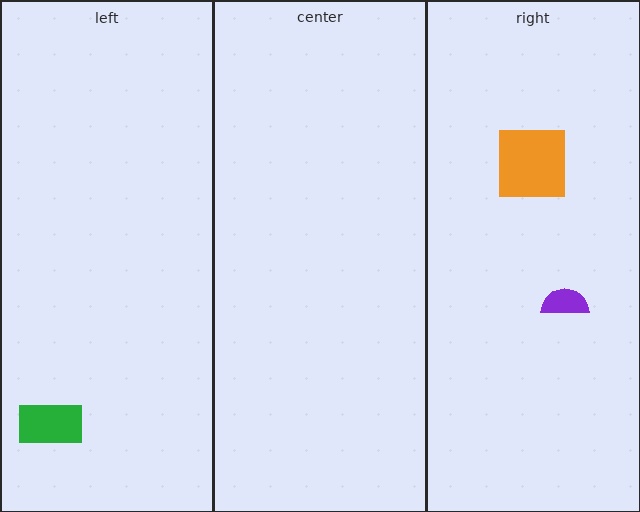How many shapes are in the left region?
1.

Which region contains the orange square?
The right region.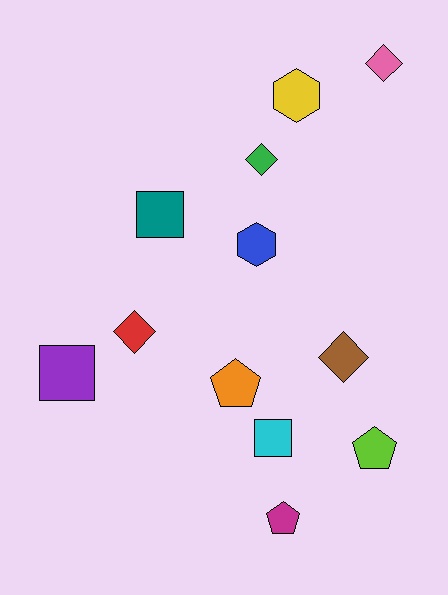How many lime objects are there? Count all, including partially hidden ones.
There is 1 lime object.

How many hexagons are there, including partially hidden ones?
There are 2 hexagons.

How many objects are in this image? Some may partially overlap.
There are 12 objects.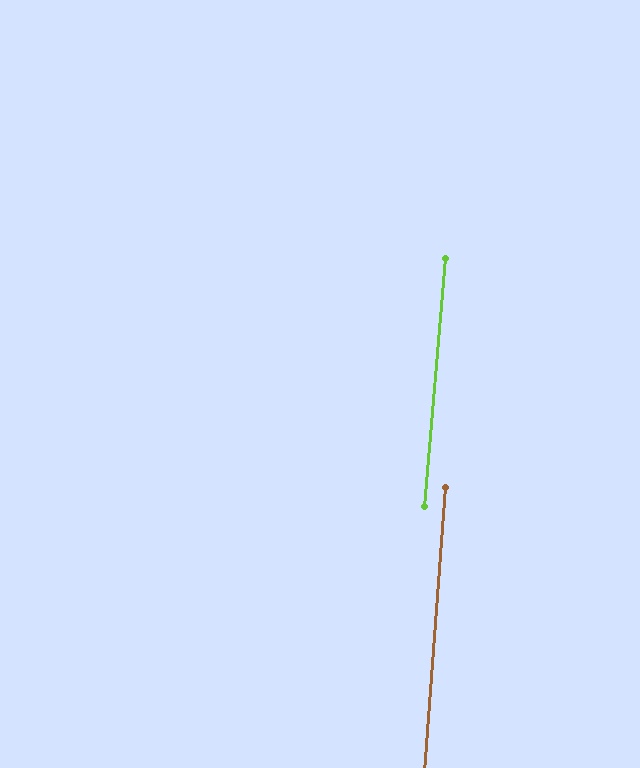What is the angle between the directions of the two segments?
Approximately 1 degree.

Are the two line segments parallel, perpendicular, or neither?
Parallel — their directions differ by only 0.8°.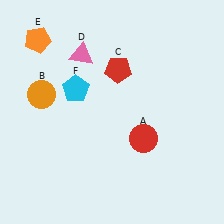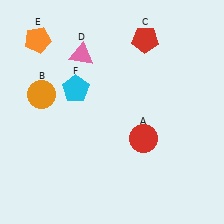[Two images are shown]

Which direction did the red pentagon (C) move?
The red pentagon (C) moved up.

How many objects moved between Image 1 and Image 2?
1 object moved between the two images.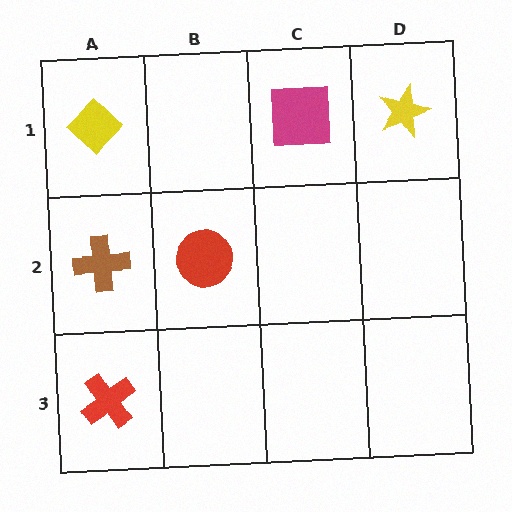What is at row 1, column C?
A magenta square.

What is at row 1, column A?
A yellow diamond.